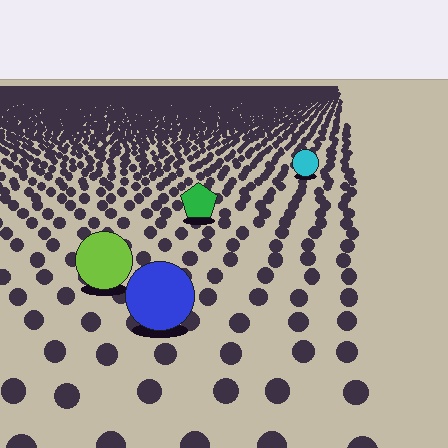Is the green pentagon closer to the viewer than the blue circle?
No. The blue circle is closer — you can tell from the texture gradient: the ground texture is coarser near it.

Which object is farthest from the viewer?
The cyan circle is farthest from the viewer. It appears smaller and the ground texture around it is denser.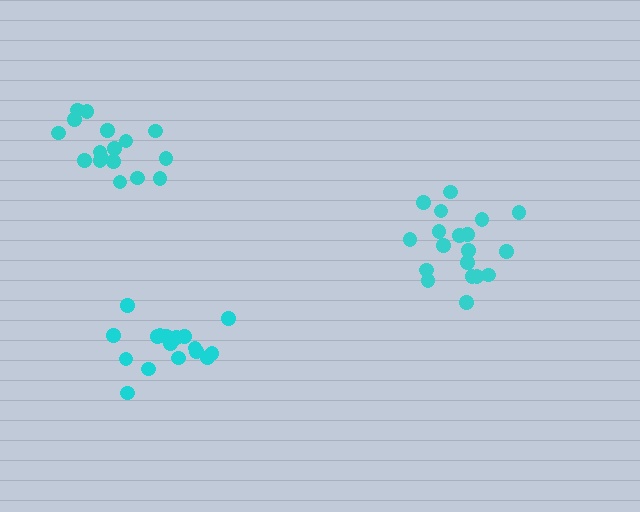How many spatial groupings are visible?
There are 3 spatial groupings.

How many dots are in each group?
Group 1: 17 dots, Group 2: 17 dots, Group 3: 19 dots (53 total).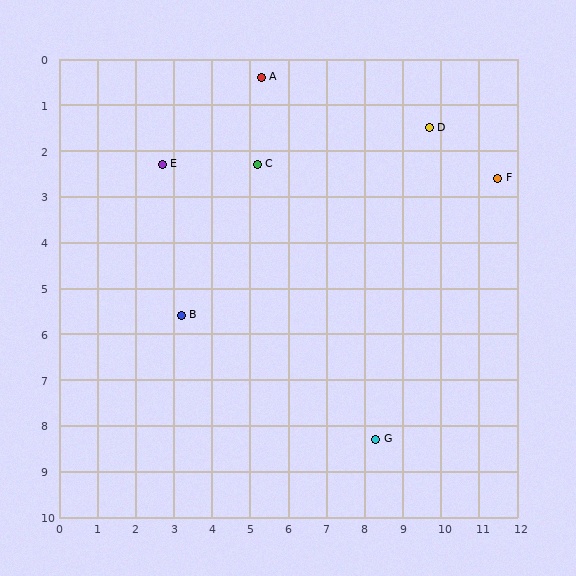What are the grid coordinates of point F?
Point F is at approximately (11.5, 2.6).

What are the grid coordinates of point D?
Point D is at approximately (9.7, 1.5).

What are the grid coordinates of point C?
Point C is at approximately (5.2, 2.3).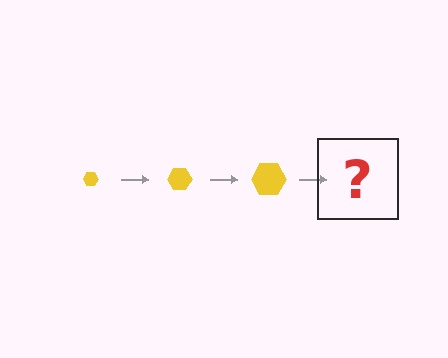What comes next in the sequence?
The next element should be a yellow hexagon, larger than the previous one.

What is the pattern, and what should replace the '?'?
The pattern is that the hexagon gets progressively larger each step. The '?' should be a yellow hexagon, larger than the previous one.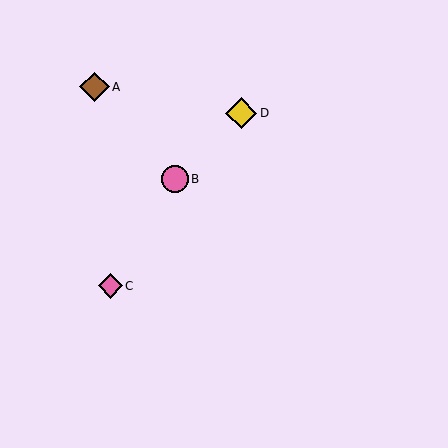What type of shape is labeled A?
Shape A is a brown diamond.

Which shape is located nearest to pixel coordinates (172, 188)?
The pink circle (labeled B) at (175, 179) is nearest to that location.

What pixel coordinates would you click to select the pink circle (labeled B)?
Click at (175, 179) to select the pink circle B.